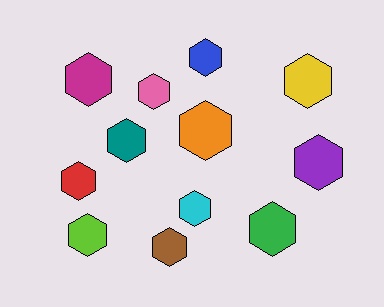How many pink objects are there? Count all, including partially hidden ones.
There is 1 pink object.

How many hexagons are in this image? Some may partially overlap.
There are 12 hexagons.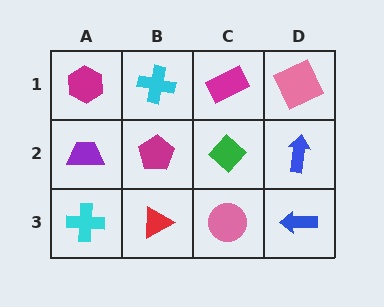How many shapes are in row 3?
4 shapes.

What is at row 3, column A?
A cyan cross.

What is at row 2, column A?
A purple trapezoid.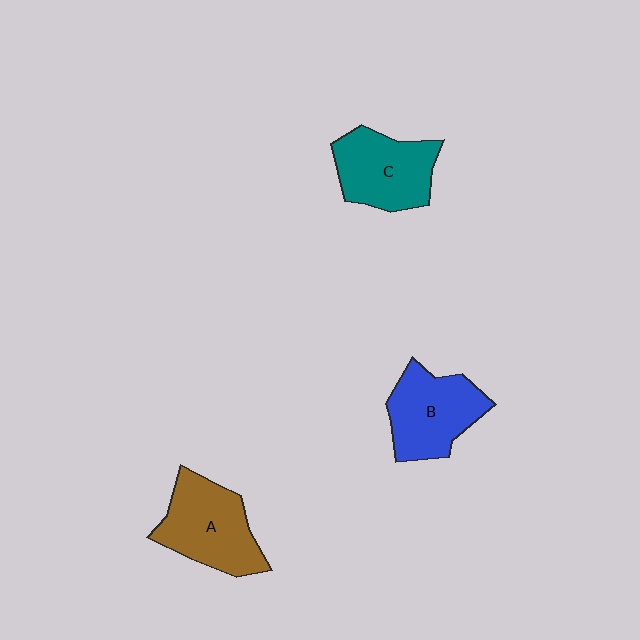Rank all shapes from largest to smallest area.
From largest to smallest: A (brown), B (blue), C (teal).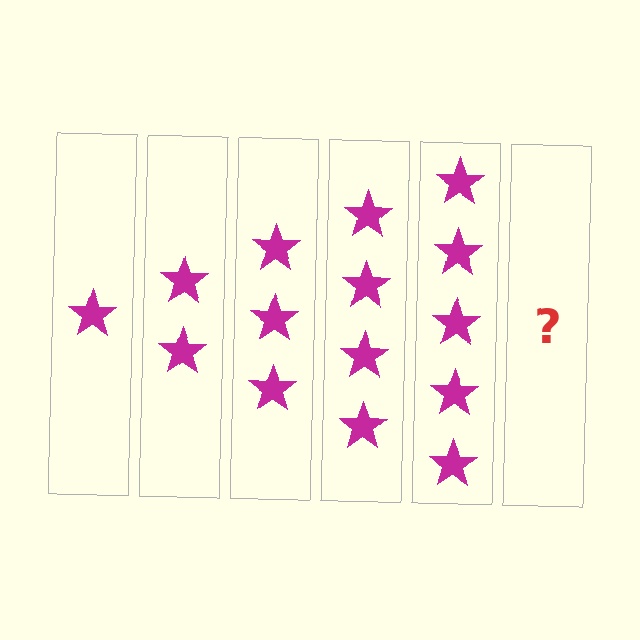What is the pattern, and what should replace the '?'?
The pattern is that each step adds one more star. The '?' should be 6 stars.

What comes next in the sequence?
The next element should be 6 stars.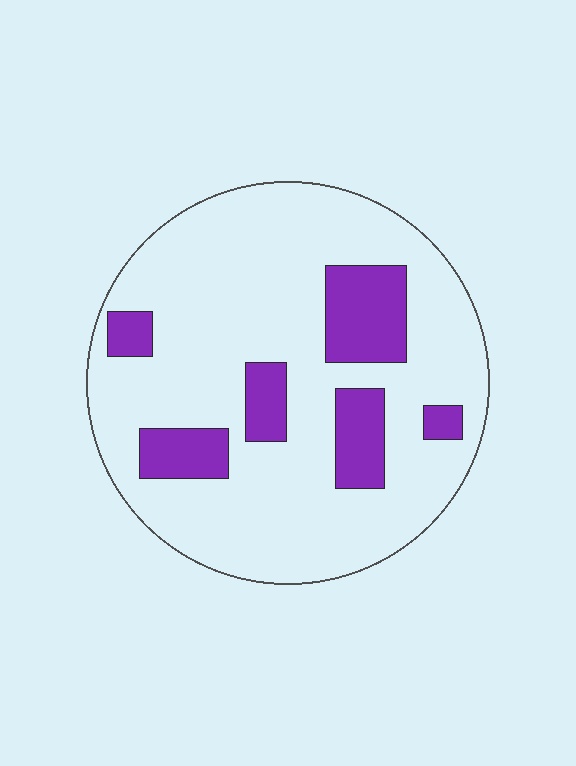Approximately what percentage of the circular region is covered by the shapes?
Approximately 20%.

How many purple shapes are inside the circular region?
6.